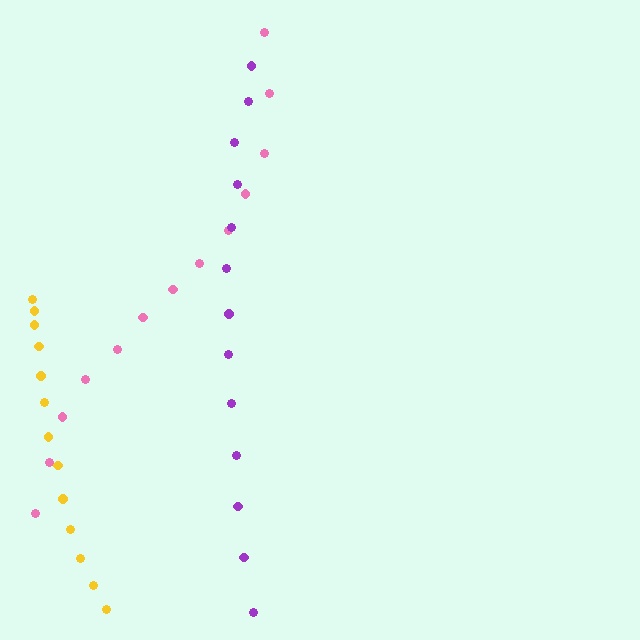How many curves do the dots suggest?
There are 3 distinct paths.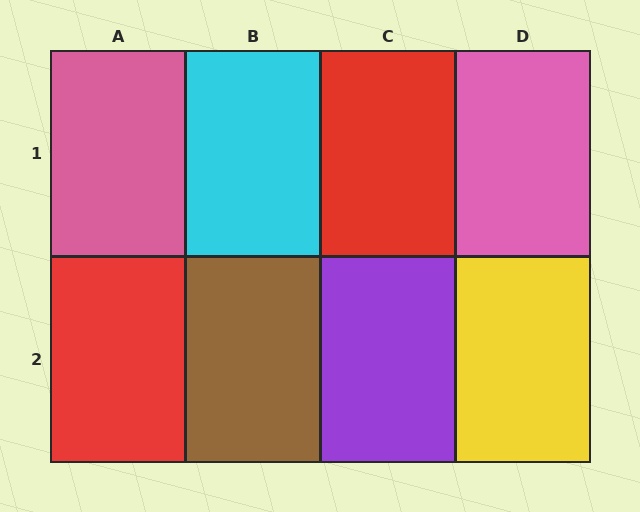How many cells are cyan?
1 cell is cyan.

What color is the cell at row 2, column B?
Brown.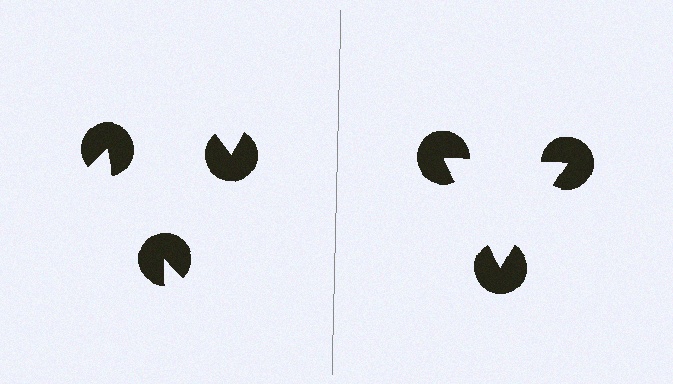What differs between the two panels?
The pac-man discs are positioned identically on both sides; only the wedge orientations differ. On the right they align to a triangle; on the left they are misaligned.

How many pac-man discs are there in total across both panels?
6 — 3 on each side.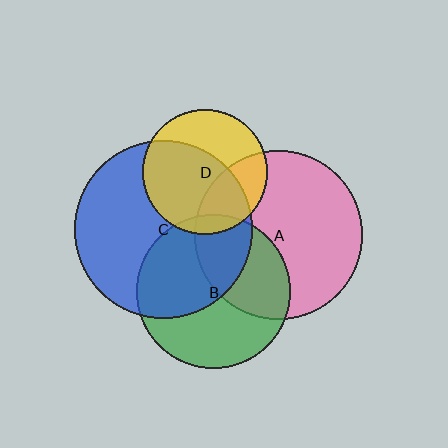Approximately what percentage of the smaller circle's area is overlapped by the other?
Approximately 25%.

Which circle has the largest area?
Circle C (blue).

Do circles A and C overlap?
Yes.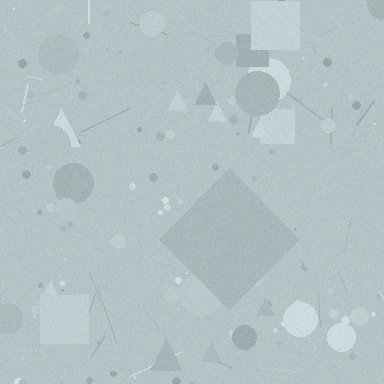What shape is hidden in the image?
A diamond is hidden in the image.